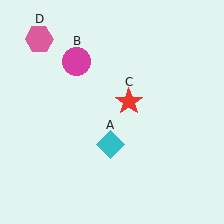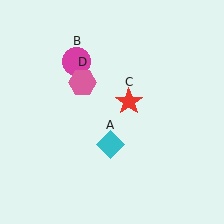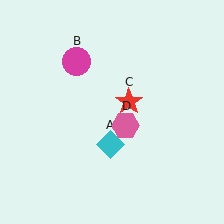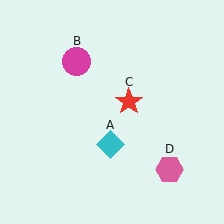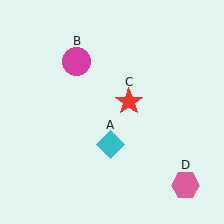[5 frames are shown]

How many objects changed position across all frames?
1 object changed position: pink hexagon (object D).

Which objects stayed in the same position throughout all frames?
Cyan diamond (object A) and magenta circle (object B) and red star (object C) remained stationary.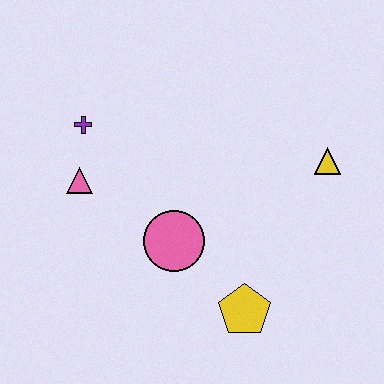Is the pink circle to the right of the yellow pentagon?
No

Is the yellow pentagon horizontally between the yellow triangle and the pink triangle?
Yes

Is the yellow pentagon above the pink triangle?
No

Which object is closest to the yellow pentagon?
The pink circle is closest to the yellow pentagon.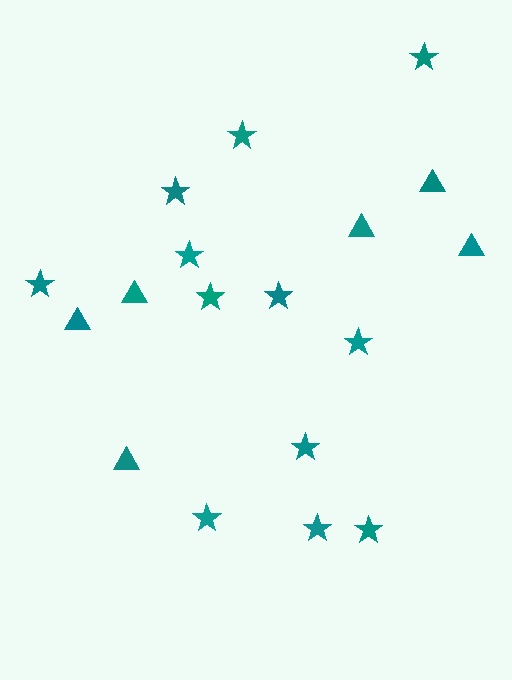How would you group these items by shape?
There are 2 groups: one group of stars (12) and one group of triangles (6).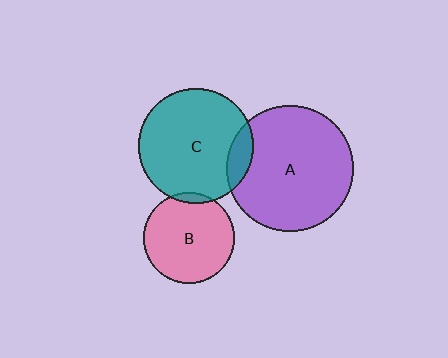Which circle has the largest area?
Circle A (purple).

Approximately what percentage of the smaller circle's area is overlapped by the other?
Approximately 10%.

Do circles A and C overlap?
Yes.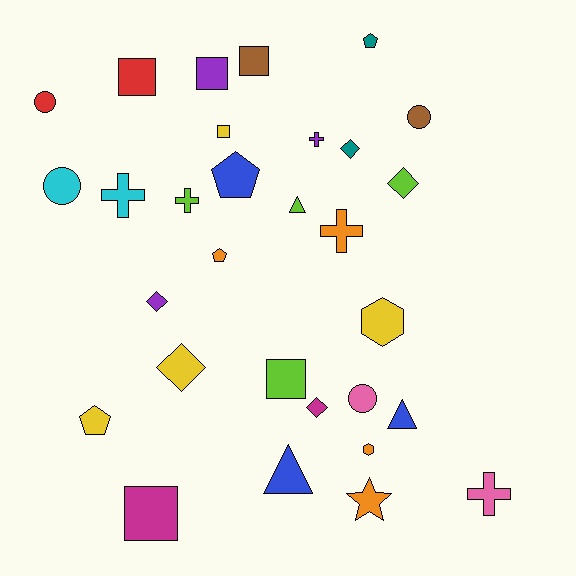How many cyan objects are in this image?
There are 2 cyan objects.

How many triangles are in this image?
There are 3 triangles.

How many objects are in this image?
There are 30 objects.